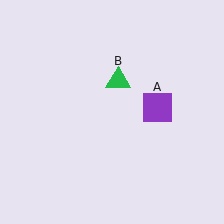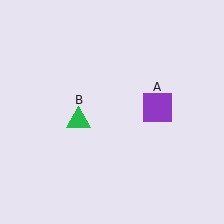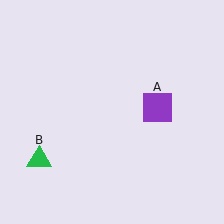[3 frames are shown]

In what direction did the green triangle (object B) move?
The green triangle (object B) moved down and to the left.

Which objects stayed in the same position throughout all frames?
Purple square (object A) remained stationary.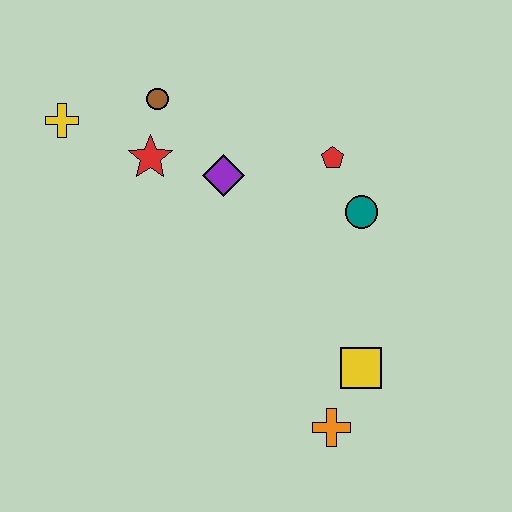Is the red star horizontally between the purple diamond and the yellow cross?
Yes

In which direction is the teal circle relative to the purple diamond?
The teal circle is to the right of the purple diamond.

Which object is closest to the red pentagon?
The teal circle is closest to the red pentagon.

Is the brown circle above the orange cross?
Yes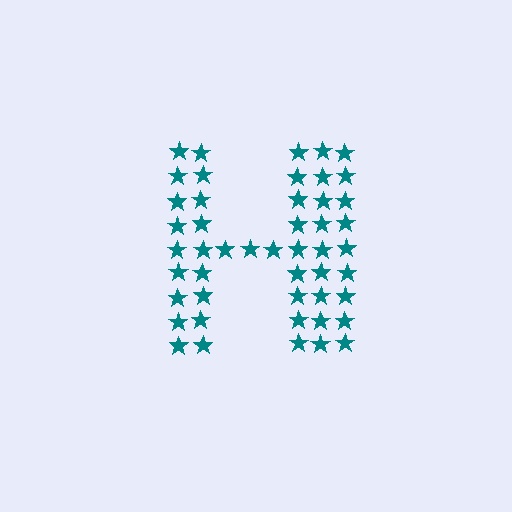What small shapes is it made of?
It is made of small stars.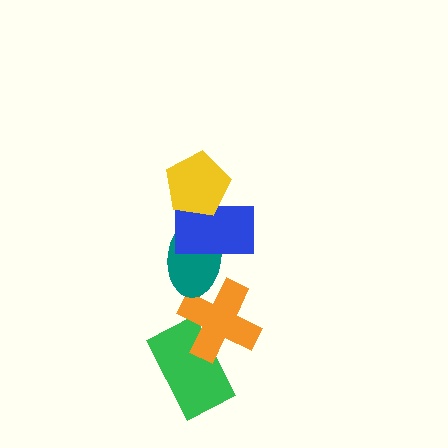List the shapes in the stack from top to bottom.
From top to bottom: the yellow pentagon, the blue rectangle, the teal ellipse, the orange cross, the green rectangle.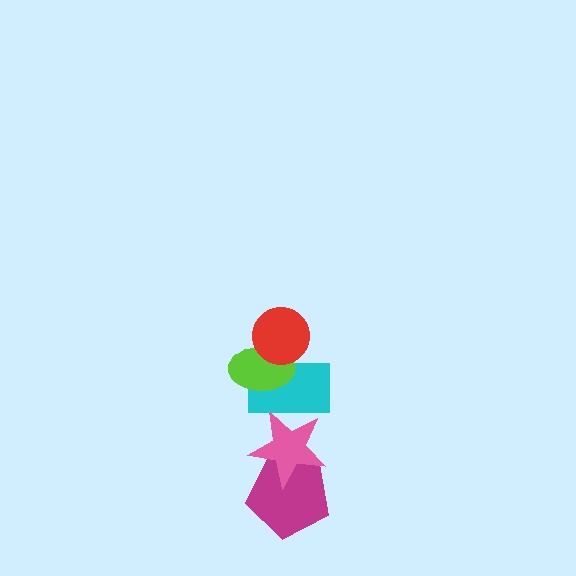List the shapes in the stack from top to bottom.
From top to bottom: the red circle, the lime ellipse, the cyan rectangle, the pink star, the magenta pentagon.